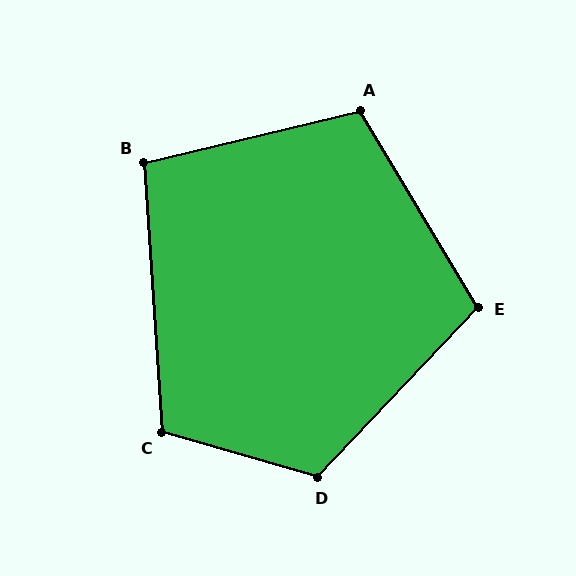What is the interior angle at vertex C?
Approximately 110 degrees (obtuse).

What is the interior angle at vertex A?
Approximately 107 degrees (obtuse).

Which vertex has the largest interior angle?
D, at approximately 117 degrees.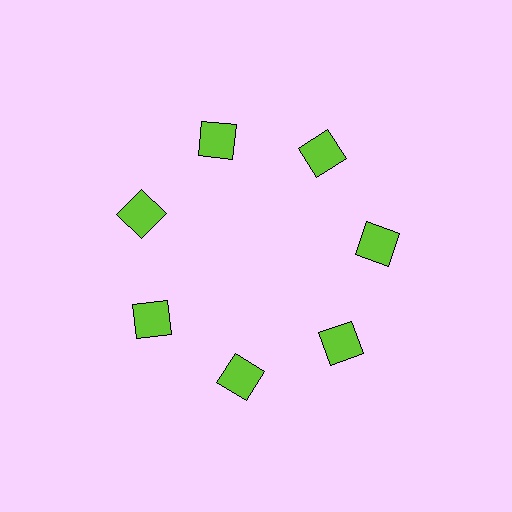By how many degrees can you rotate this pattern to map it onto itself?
The pattern maps onto itself every 51 degrees of rotation.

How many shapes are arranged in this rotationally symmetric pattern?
There are 7 shapes, arranged in 7 groups of 1.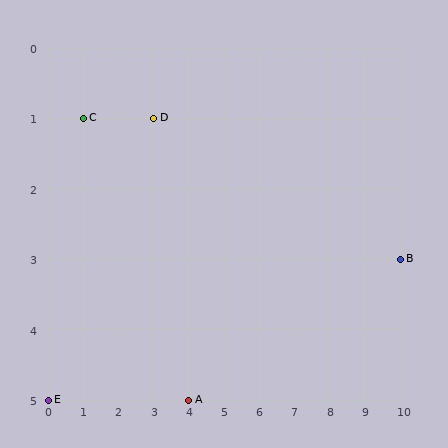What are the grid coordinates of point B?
Point B is at grid coordinates (10, 3).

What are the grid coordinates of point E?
Point E is at grid coordinates (0, 5).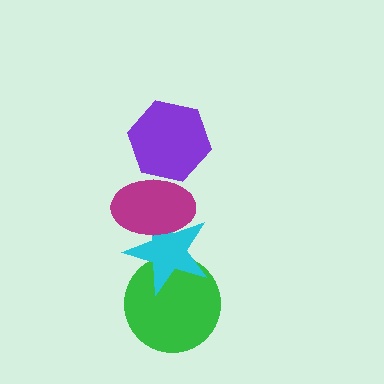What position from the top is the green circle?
The green circle is 4th from the top.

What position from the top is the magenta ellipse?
The magenta ellipse is 2nd from the top.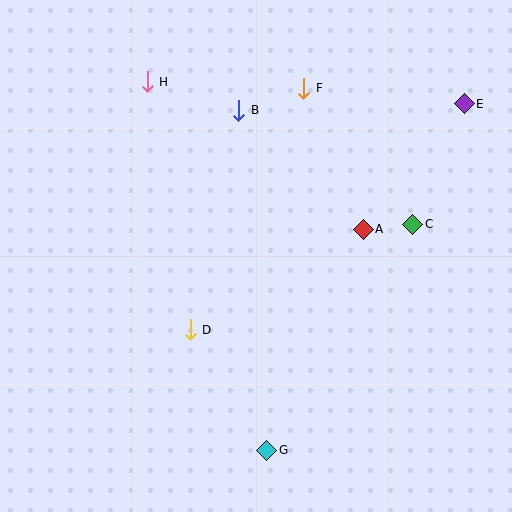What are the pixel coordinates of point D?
Point D is at (190, 330).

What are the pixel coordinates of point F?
Point F is at (304, 88).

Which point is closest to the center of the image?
Point D at (190, 330) is closest to the center.